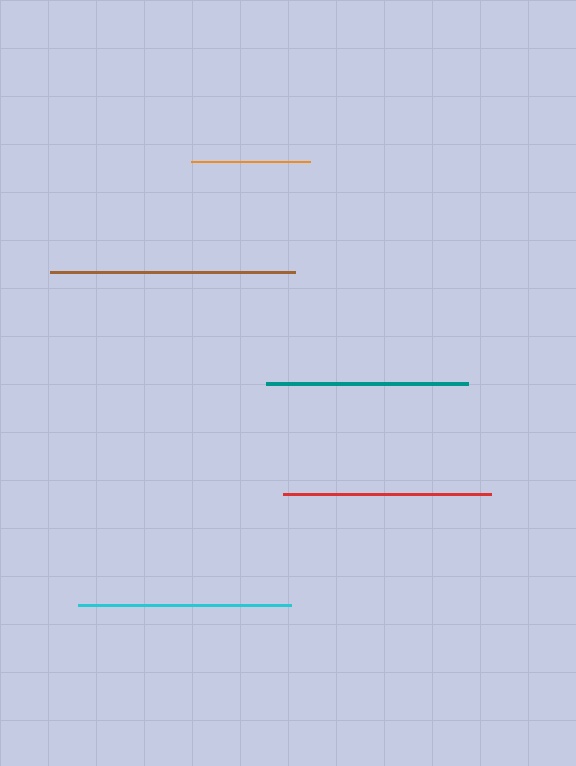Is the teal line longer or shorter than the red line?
The red line is longer than the teal line.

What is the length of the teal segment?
The teal segment is approximately 201 pixels long.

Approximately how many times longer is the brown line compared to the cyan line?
The brown line is approximately 1.2 times the length of the cyan line.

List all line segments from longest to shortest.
From longest to shortest: brown, cyan, red, teal, orange.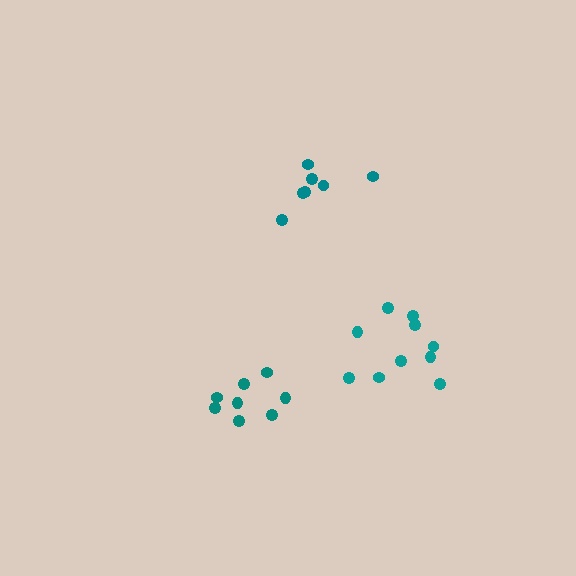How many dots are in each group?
Group 1: 10 dots, Group 2: 8 dots, Group 3: 7 dots (25 total).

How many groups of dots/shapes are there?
There are 3 groups.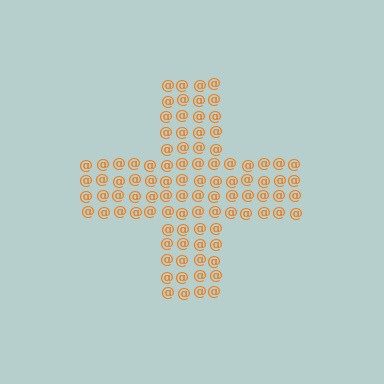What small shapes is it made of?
It is made of small at signs.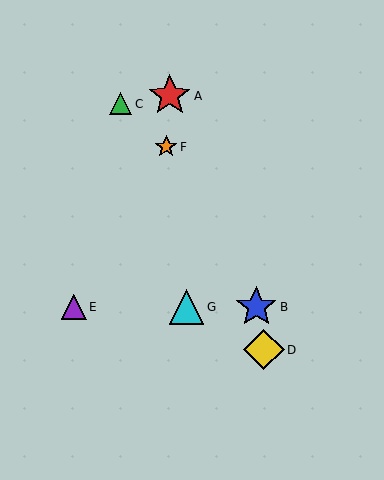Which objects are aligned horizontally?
Objects B, E, G are aligned horizontally.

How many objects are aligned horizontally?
3 objects (B, E, G) are aligned horizontally.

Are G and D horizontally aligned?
No, G is at y≈307 and D is at y≈350.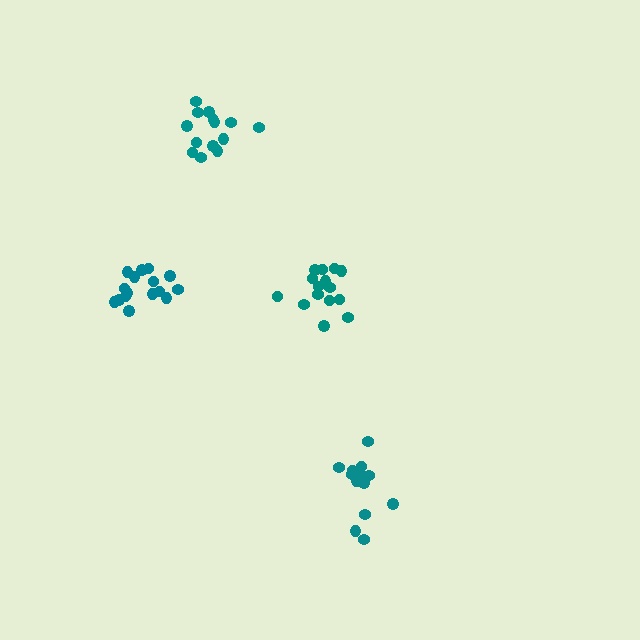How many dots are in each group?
Group 1: 13 dots, Group 2: 16 dots, Group 3: 15 dots, Group 4: 14 dots (58 total).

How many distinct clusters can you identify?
There are 4 distinct clusters.